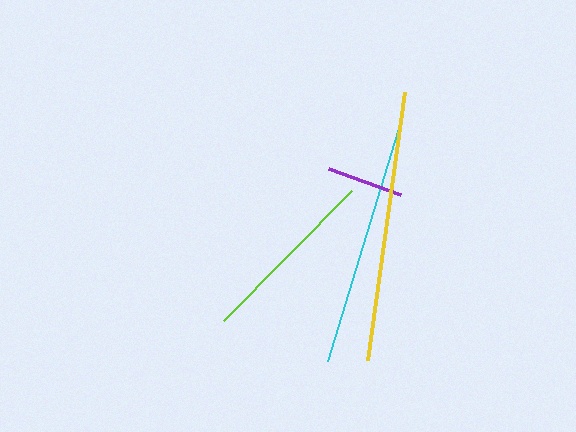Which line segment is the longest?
The yellow line is the longest at approximately 270 pixels.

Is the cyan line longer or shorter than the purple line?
The cyan line is longer than the purple line.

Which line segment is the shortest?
The purple line is the shortest at approximately 76 pixels.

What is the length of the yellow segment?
The yellow segment is approximately 270 pixels long.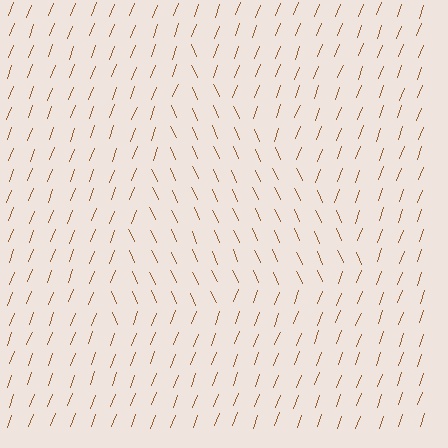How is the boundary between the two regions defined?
The boundary is defined purely by a change in line orientation (approximately 45 degrees difference). All lines are the same color and thickness.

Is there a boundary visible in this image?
Yes, there is a texture boundary formed by a change in line orientation.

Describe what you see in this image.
The image is filled with small brown line segments. A triangle region in the image has lines oriented differently from the surrounding lines, creating a visible texture boundary.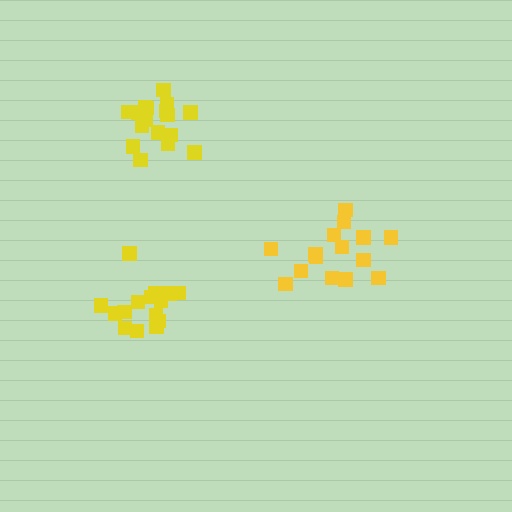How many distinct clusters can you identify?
There are 3 distinct clusters.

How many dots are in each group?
Group 1: 17 dots, Group 2: 16 dots, Group 3: 16 dots (49 total).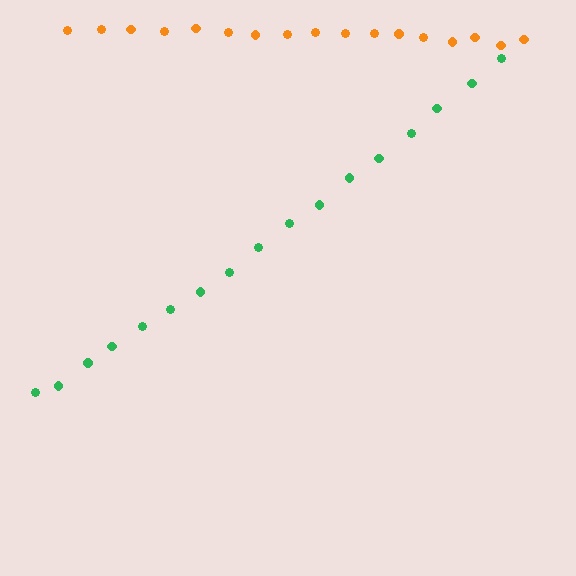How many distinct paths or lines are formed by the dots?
There are 2 distinct paths.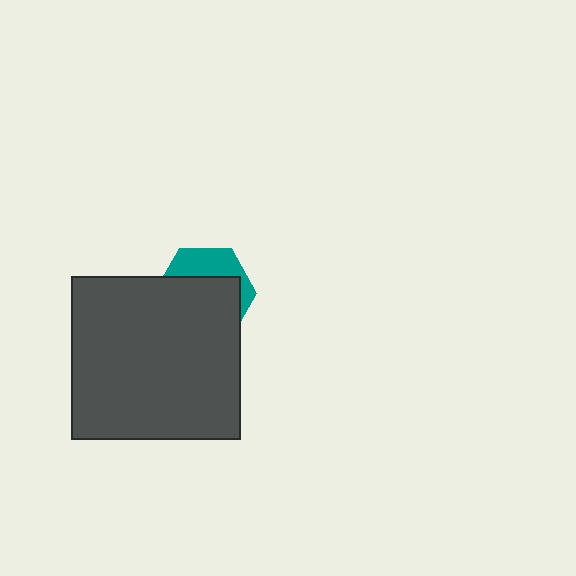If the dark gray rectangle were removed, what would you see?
You would see the complete teal hexagon.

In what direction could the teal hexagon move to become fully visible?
The teal hexagon could move up. That would shift it out from behind the dark gray rectangle entirely.